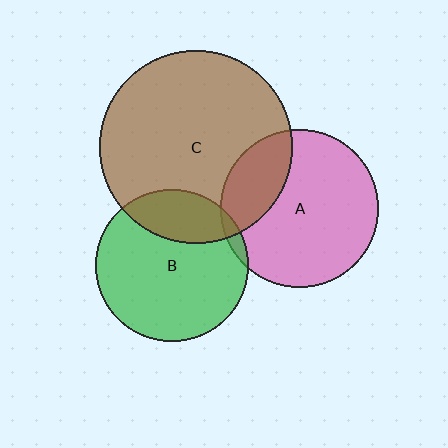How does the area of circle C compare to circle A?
Approximately 1.5 times.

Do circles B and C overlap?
Yes.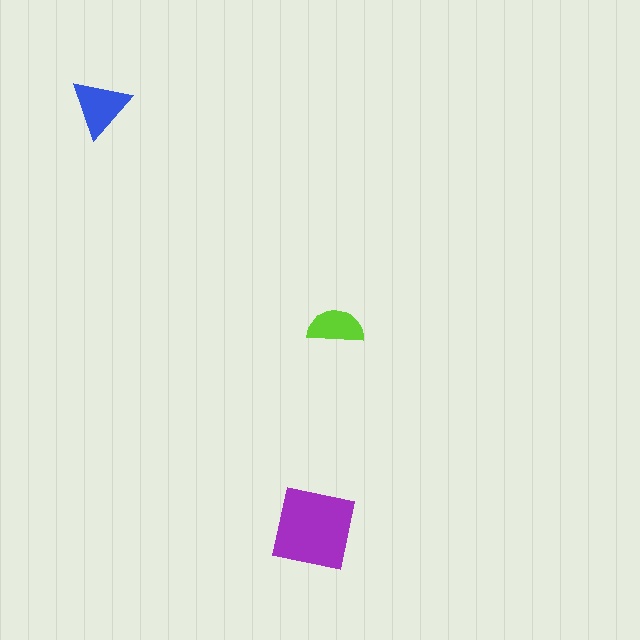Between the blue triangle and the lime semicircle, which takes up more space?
The blue triangle.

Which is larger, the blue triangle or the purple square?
The purple square.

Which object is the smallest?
The lime semicircle.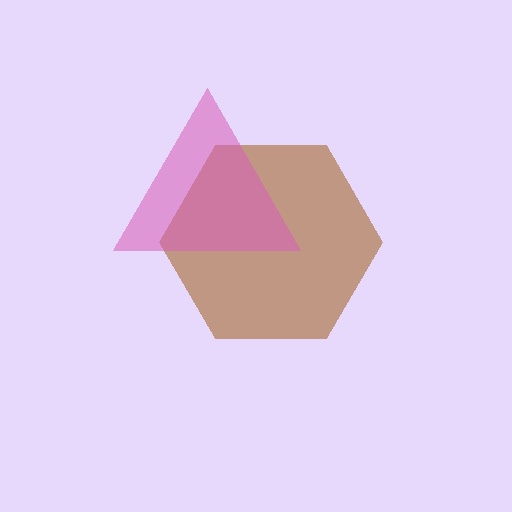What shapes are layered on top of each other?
The layered shapes are: a brown hexagon, a pink triangle.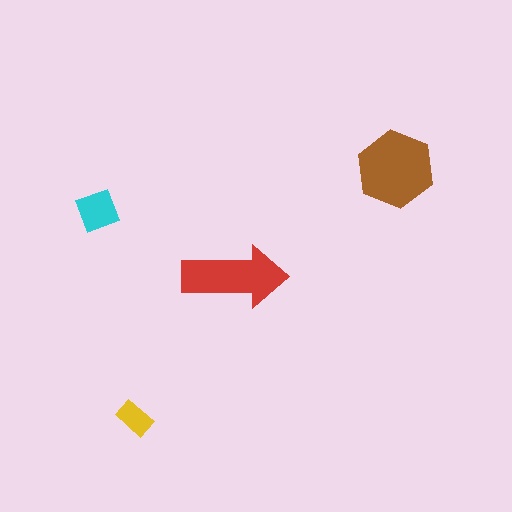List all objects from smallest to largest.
The yellow rectangle, the cyan diamond, the red arrow, the brown hexagon.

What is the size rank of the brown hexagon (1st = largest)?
1st.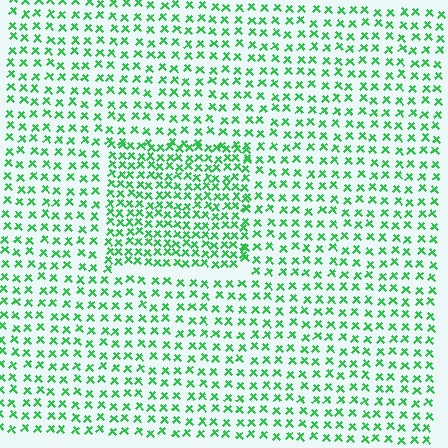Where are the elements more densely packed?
The elements are more densely packed inside the rectangle boundary.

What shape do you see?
I see a rectangle.